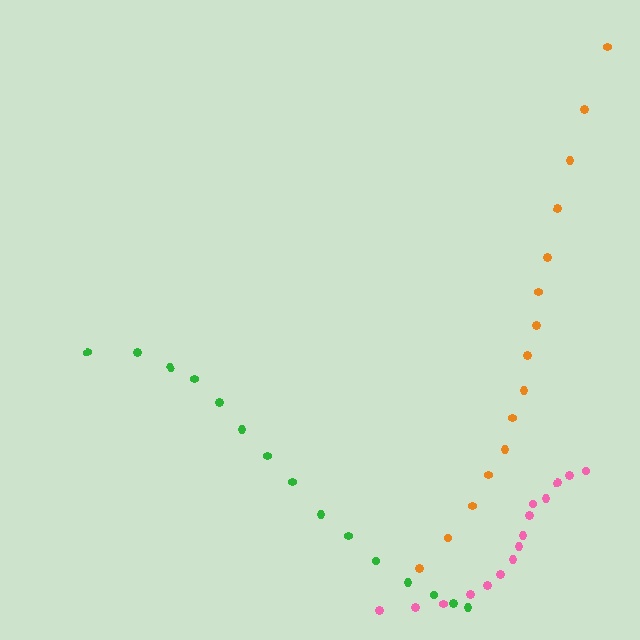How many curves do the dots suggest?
There are 3 distinct paths.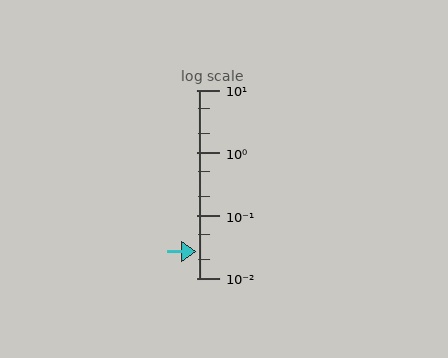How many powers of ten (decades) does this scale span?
The scale spans 3 decades, from 0.01 to 10.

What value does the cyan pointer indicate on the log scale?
The pointer indicates approximately 0.026.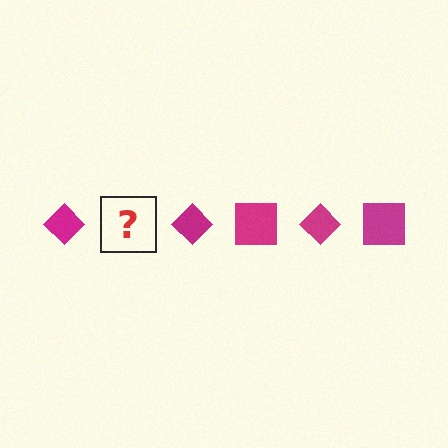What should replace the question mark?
The question mark should be replaced with a magenta square.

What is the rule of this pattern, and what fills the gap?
The rule is that the pattern cycles through diamond, square shapes in magenta. The gap should be filled with a magenta square.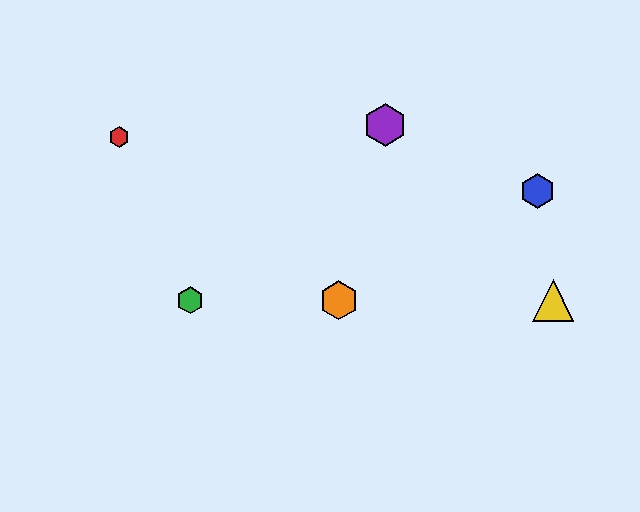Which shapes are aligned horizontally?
The green hexagon, the yellow triangle, the orange hexagon are aligned horizontally.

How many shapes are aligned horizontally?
3 shapes (the green hexagon, the yellow triangle, the orange hexagon) are aligned horizontally.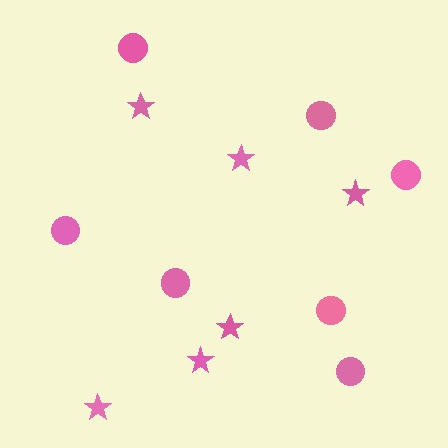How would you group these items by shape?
There are 2 groups: one group of circles (7) and one group of stars (6).